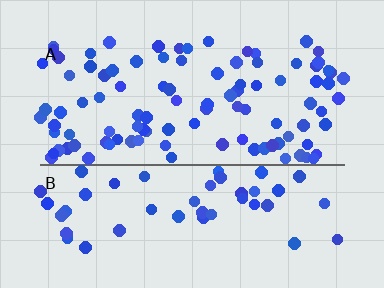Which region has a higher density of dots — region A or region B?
A (the top).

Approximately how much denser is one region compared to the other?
Approximately 1.9× — region A over region B.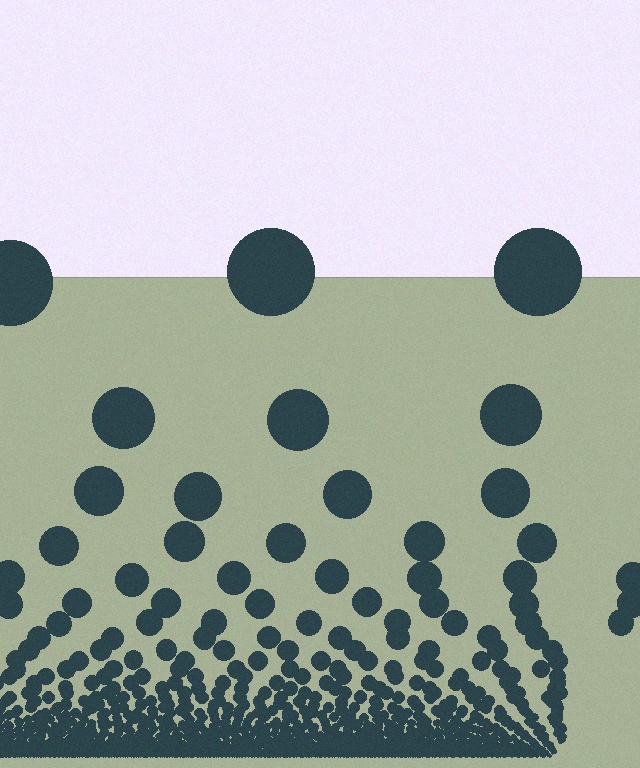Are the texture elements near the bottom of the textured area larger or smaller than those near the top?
Smaller. The gradient is inverted — elements near the bottom are smaller and denser.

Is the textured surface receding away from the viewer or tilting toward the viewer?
The surface appears to tilt toward the viewer. Texture elements get larger and sparser toward the top.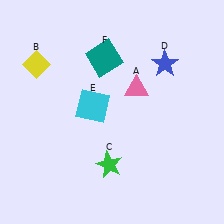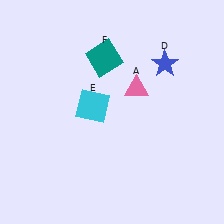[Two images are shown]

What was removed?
The yellow diamond (B), the green star (C) were removed in Image 2.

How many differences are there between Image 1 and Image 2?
There are 2 differences between the two images.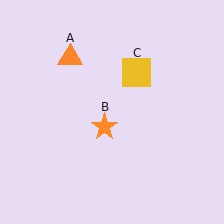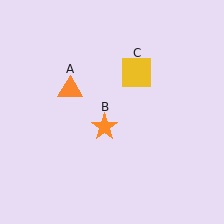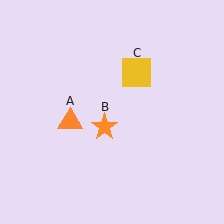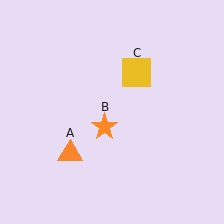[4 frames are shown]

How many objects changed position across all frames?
1 object changed position: orange triangle (object A).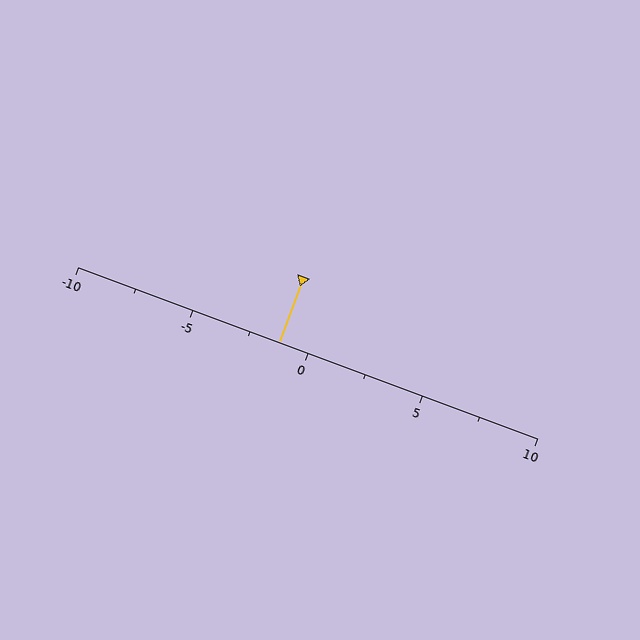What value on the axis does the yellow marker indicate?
The marker indicates approximately -1.2.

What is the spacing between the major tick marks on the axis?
The major ticks are spaced 5 apart.